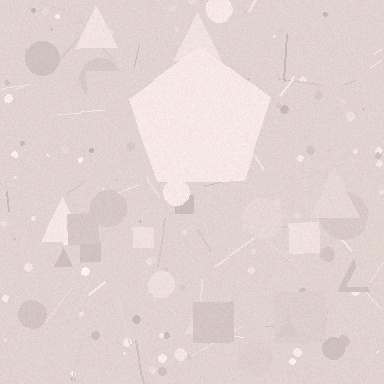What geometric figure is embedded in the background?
A pentagon is embedded in the background.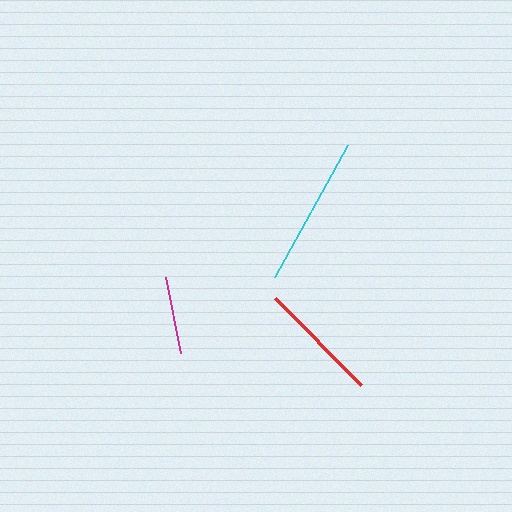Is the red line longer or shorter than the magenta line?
The red line is longer than the magenta line.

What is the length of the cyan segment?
The cyan segment is approximately 151 pixels long.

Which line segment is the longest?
The cyan line is the longest at approximately 151 pixels.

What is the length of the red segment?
The red segment is approximately 123 pixels long.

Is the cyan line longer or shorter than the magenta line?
The cyan line is longer than the magenta line.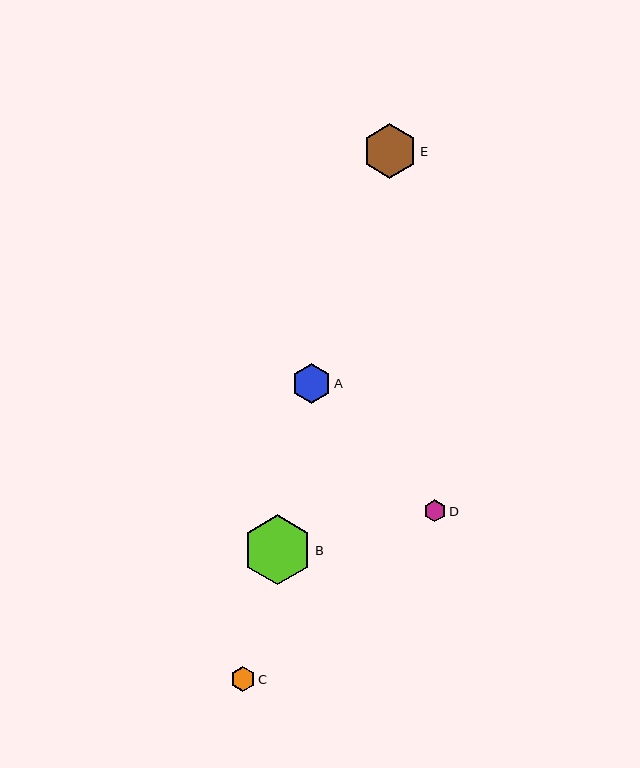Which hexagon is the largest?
Hexagon B is the largest with a size of approximately 70 pixels.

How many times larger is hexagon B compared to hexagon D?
Hexagon B is approximately 3.2 times the size of hexagon D.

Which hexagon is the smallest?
Hexagon D is the smallest with a size of approximately 22 pixels.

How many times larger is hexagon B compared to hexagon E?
Hexagon B is approximately 1.3 times the size of hexagon E.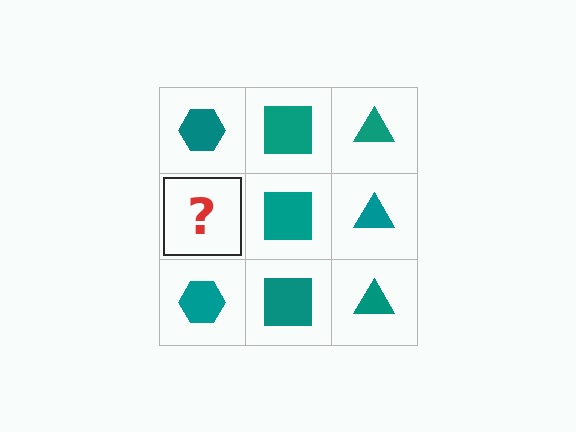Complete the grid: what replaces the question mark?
The question mark should be replaced with a teal hexagon.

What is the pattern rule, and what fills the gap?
The rule is that each column has a consistent shape. The gap should be filled with a teal hexagon.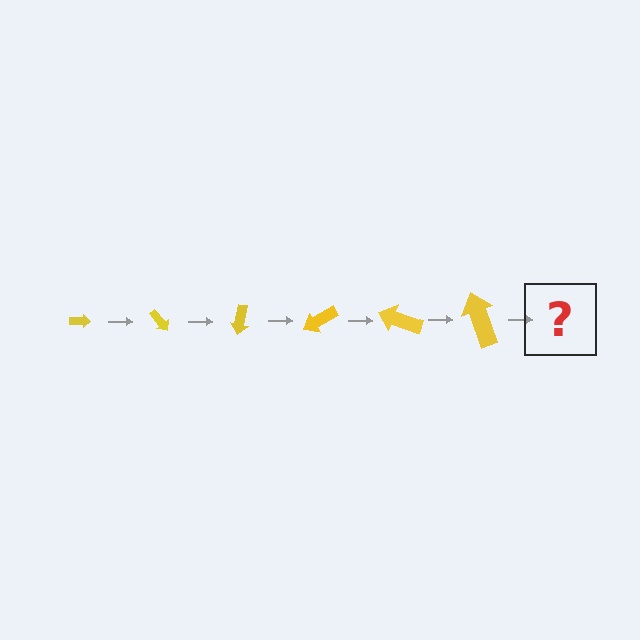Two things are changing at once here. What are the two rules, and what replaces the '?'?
The two rules are that the arrow grows larger each step and it rotates 50 degrees each step. The '?' should be an arrow, larger than the previous one and rotated 300 degrees from the start.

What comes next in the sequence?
The next element should be an arrow, larger than the previous one and rotated 300 degrees from the start.